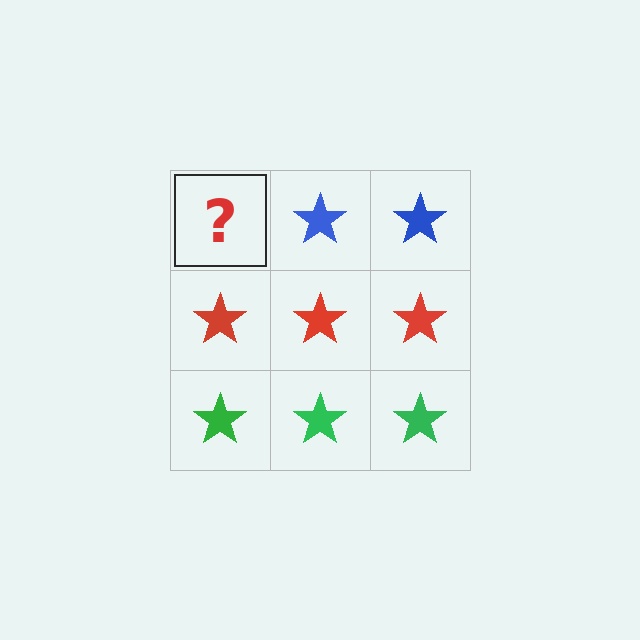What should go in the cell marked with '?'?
The missing cell should contain a blue star.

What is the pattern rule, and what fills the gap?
The rule is that each row has a consistent color. The gap should be filled with a blue star.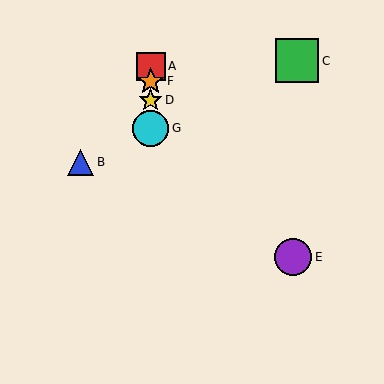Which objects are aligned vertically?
Objects A, D, F, G are aligned vertically.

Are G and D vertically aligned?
Yes, both are at x≈151.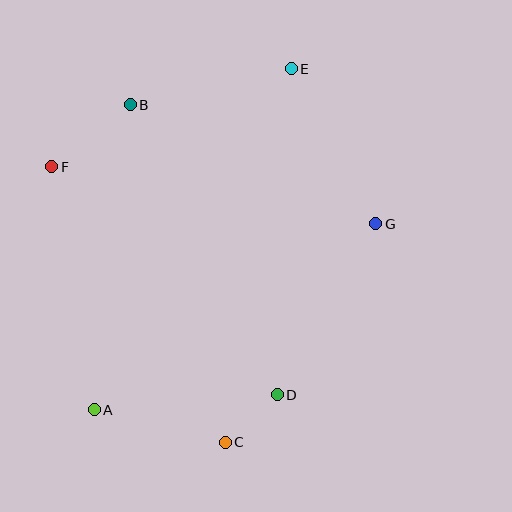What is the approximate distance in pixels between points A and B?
The distance between A and B is approximately 307 pixels.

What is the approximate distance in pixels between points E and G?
The distance between E and G is approximately 176 pixels.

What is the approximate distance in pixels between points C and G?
The distance between C and G is approximately 265 pixels.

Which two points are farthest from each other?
Points A and E are farthest from each other.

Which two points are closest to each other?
Points C and D are closest to each other.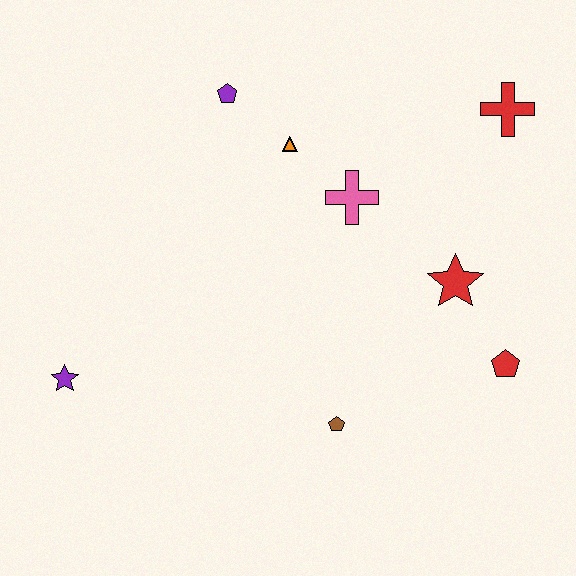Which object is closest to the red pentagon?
The red star is closest to the red pentagon.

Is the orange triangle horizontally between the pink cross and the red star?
No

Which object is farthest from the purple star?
The red cross is farthest from the purple star.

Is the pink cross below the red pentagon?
No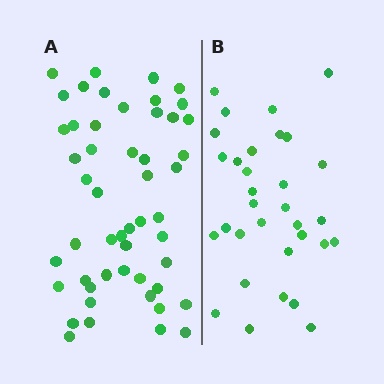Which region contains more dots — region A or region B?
Region A (the left region) has more dots.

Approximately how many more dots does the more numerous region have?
Region A has approximately 20 more dots than region B.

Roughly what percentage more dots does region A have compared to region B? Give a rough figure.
About 60% more.